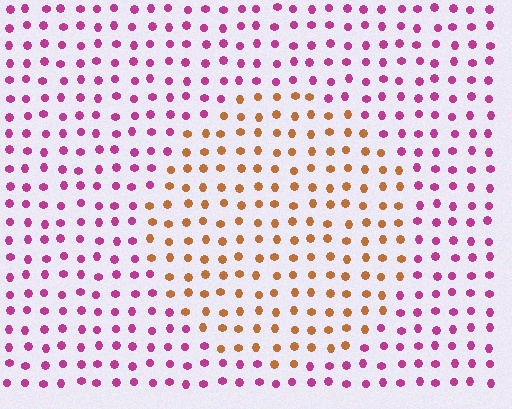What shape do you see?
I see a circle.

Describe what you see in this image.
The image is filled with small magenta elements in a uniform arrangement. A circle-shaped region is visible where the elements are tinted to a slightly different hue, forming a subtle color boundary.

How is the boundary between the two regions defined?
The boundary is defined purely by a slight shift in hue (about 67 degrees). Spacing, size, and orientation are identical on both sides.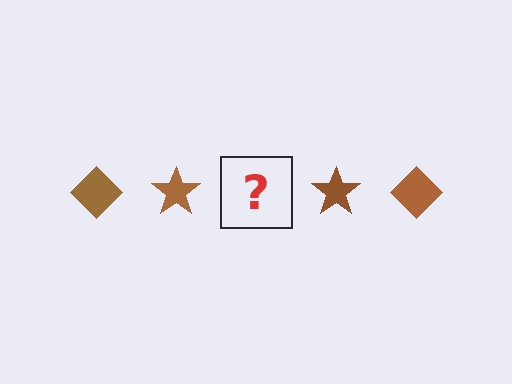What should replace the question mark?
The question mark should be replaced with a brown diamond.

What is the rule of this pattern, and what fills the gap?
The rule is that the pattern cycles through diamond, star shapes in brown. The gap should be filled with a brown diamond.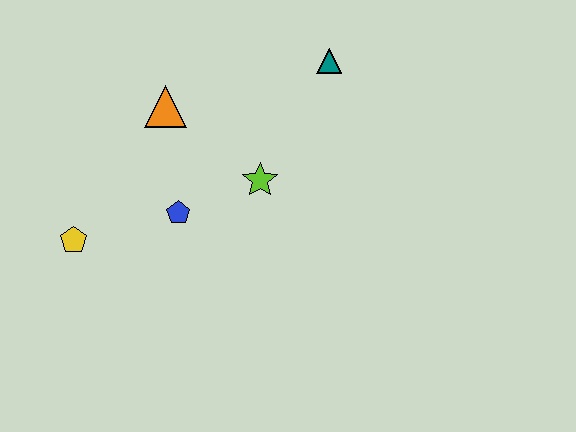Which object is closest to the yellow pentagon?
The blue pentagon is closest to the yellow pentagon.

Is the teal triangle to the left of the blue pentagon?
No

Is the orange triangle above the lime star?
Yes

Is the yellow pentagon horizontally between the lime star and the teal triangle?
No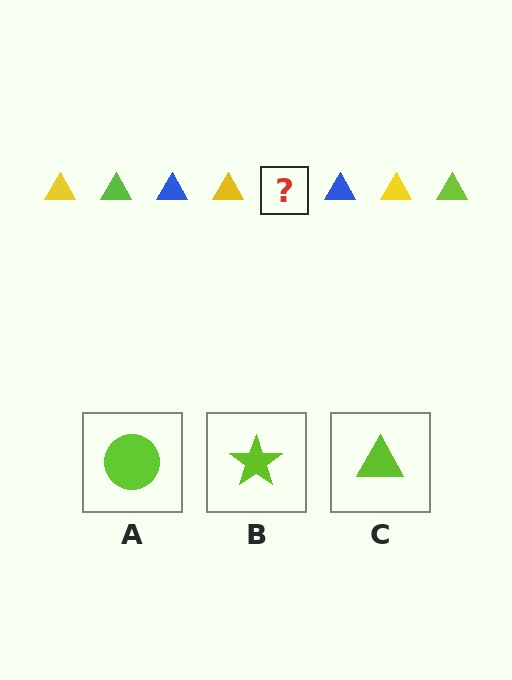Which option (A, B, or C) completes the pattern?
C.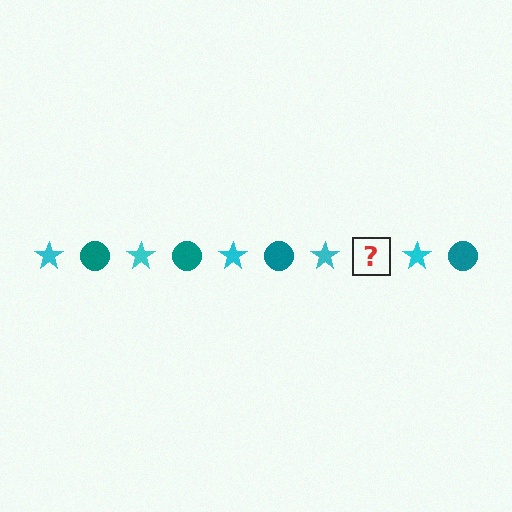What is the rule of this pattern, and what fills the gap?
The rule is that the pattern alternates between cyan star and teal circle. The gap should be filled with a teal circle.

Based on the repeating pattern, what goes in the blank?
The blank should be a teal circle.